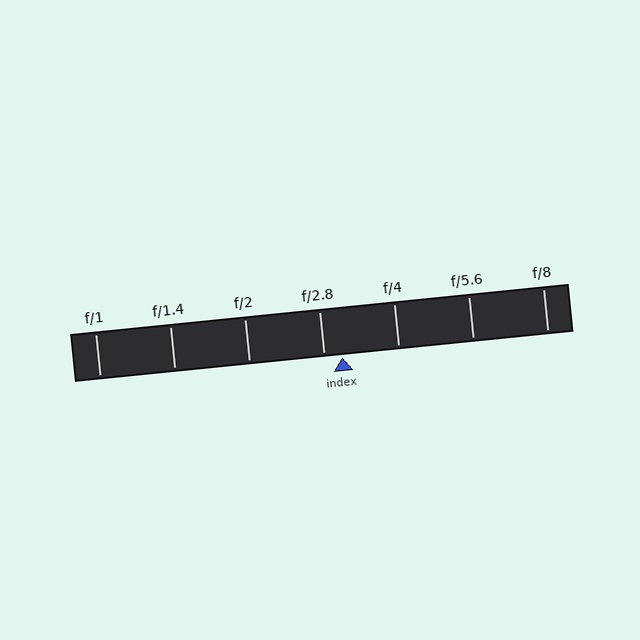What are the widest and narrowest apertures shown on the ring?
The widest aperture shown is f/1 and the narrowest is f/8.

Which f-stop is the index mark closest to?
The index mark is closest to f/2.8.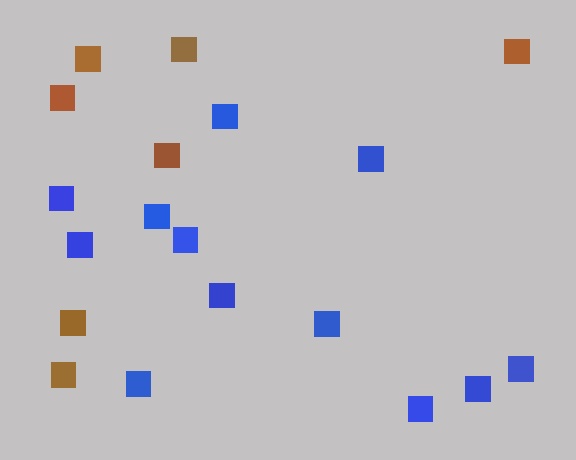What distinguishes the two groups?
There are 2 groups: one group of blue squares (12) and one group of brown squares (7).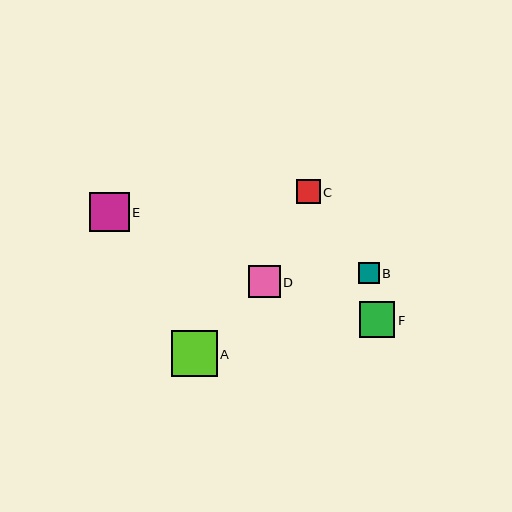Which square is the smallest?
Square B is the smallest with a size of approximately 21 pixels.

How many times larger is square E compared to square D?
Square E is approximately 1.2 times the size of square D.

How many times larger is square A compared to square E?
Square A is approximately 1.2 times the size of square E.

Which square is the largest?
Square A is the largest with a size of approximately 45 pixels.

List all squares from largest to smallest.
From largest to smallest: A, E, F, D, C, B.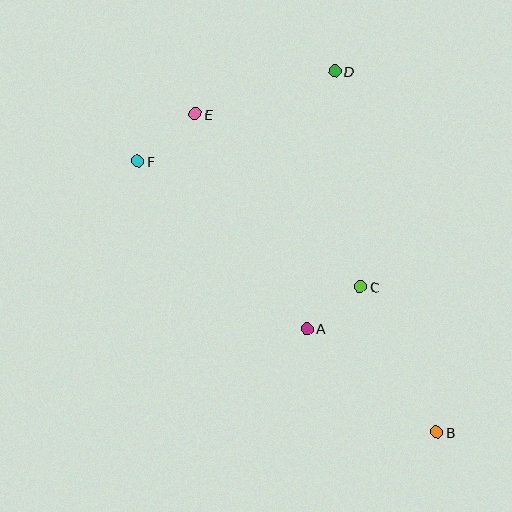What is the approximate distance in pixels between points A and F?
The distance between A and F is approximately 238 pixels.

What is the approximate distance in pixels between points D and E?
The distance between D and E is approximately 146 pixels.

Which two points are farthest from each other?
Points B and F are farthest from each other.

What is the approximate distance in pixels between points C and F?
The distance between C and F is approximately 255 pixels.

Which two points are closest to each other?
Points A and C are closest to each other.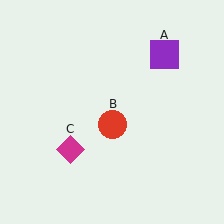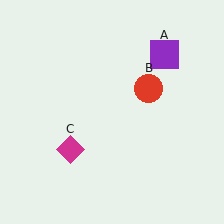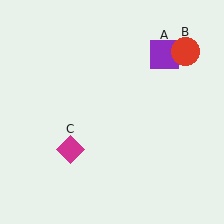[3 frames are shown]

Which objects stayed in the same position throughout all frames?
Purple square (object A) and magenta diamond (object C) remained stationary.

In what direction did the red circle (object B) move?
The red circle (object B) moved up and to the right.